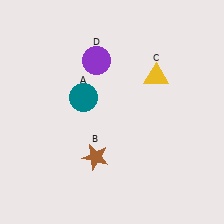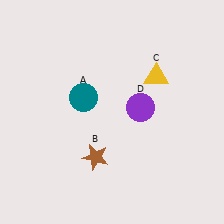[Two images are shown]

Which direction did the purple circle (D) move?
The purple circle (D) moved down.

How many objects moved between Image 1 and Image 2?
1 object moved between the two images.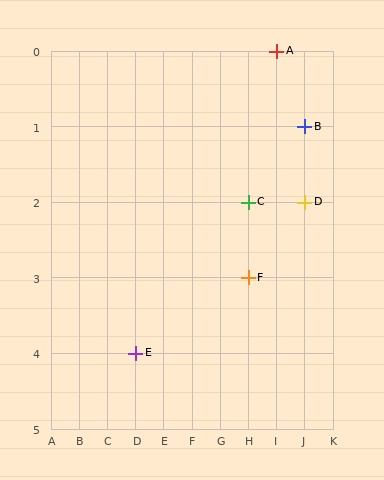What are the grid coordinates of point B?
Point B is at grid coordinates (J, 1).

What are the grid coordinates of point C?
Point C is at grid coordinates (H, 2).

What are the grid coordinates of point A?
Point A is at grid coordinates (I, 0).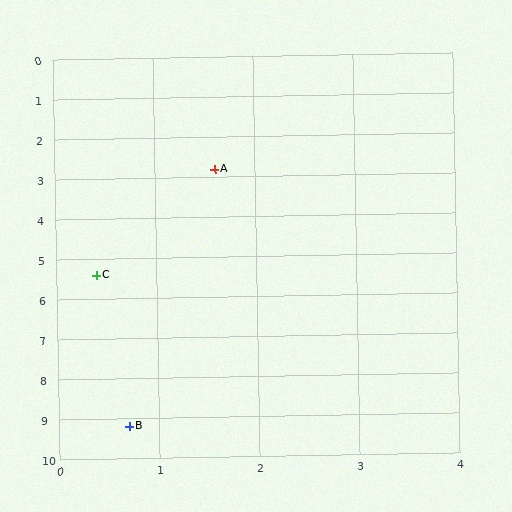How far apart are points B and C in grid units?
Points B and C are about 3.8 grid units apart.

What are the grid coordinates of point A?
Point A is at approximately (1.6, 2.8).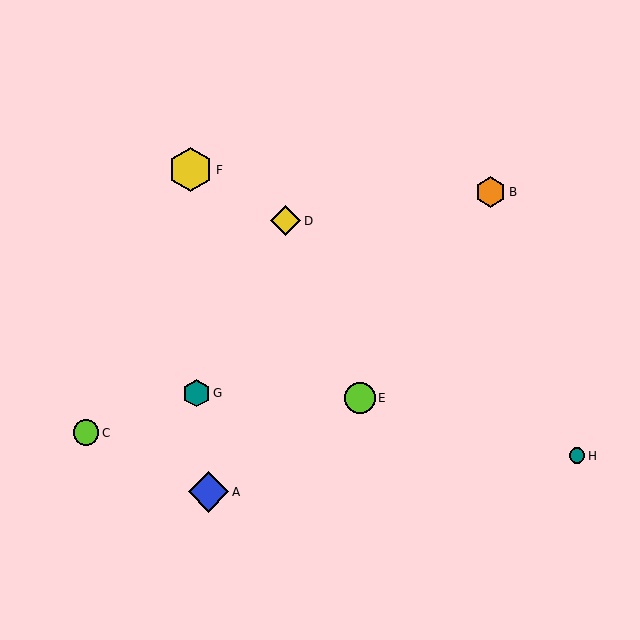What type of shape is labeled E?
Shape E is a lime circle.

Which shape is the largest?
The yellow hexagon (labeled F) is the largest.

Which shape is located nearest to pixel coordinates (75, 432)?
The lime circle (labeled C) at (86, 433) is nearest to that location.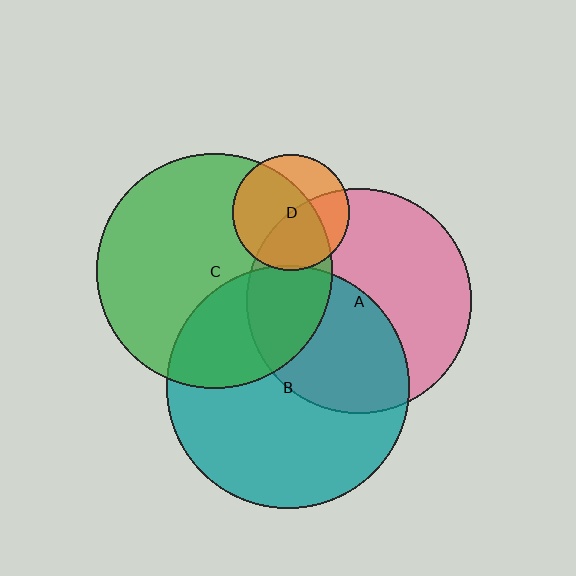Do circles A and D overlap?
Yes.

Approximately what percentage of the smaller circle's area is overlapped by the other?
Approximately 45%.